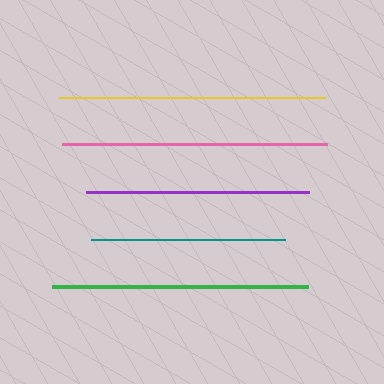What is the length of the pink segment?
The pink segment is approximately 265 pixels long.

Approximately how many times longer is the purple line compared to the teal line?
The purple line is approximately 1.1 times the length of the teal line.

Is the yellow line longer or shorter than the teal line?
The yellow line is longer than the teal line.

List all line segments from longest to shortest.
From longest to shortest: yellow, pink, green, purple, teal.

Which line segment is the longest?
The yellow line is the longest at approximately 266 pixels.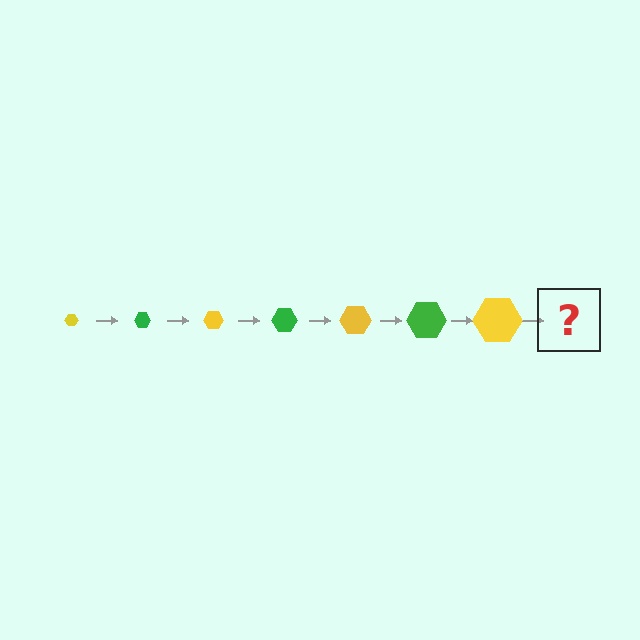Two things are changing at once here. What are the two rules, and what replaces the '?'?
The two rules are that the hexagon grows larger each step and the color cycles through yellow and green. The '?' should be a green hexagon, larger than the previous one.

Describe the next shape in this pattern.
It should be a green hexagon, larger than the previous one.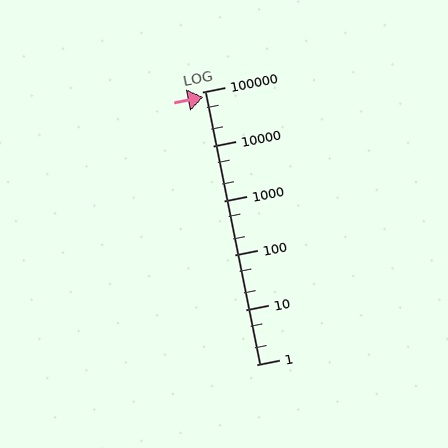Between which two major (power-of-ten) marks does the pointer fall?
The pointer is between 10000 and 100000.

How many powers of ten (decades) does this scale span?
The scale spans 5 decades, from 1 to 100000.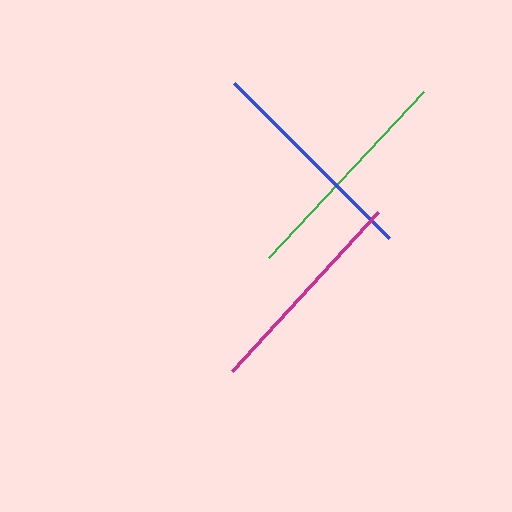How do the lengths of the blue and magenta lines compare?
The blue and magenta lines are approximately the same length.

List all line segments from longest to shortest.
From longest to shortest: green, blue, magenta.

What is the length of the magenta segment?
The magenta segment is approximately 216 pixels long.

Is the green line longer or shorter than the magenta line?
The green line is longer than the magenta line.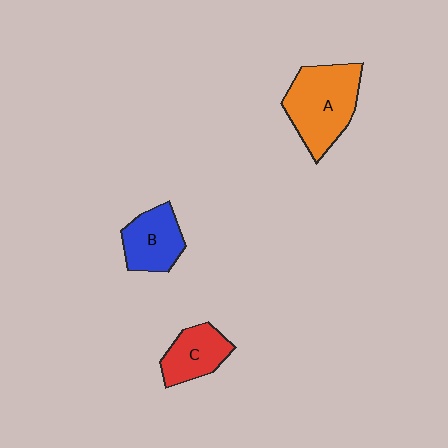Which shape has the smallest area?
Shape C (red).